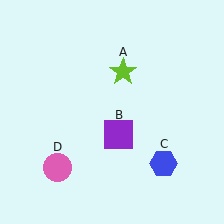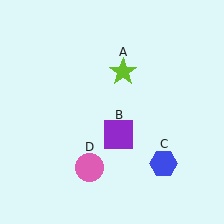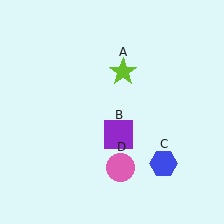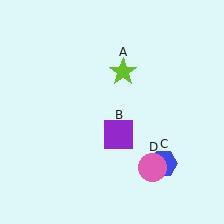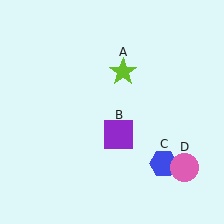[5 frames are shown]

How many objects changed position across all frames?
1 object changed position: pink circle (object D).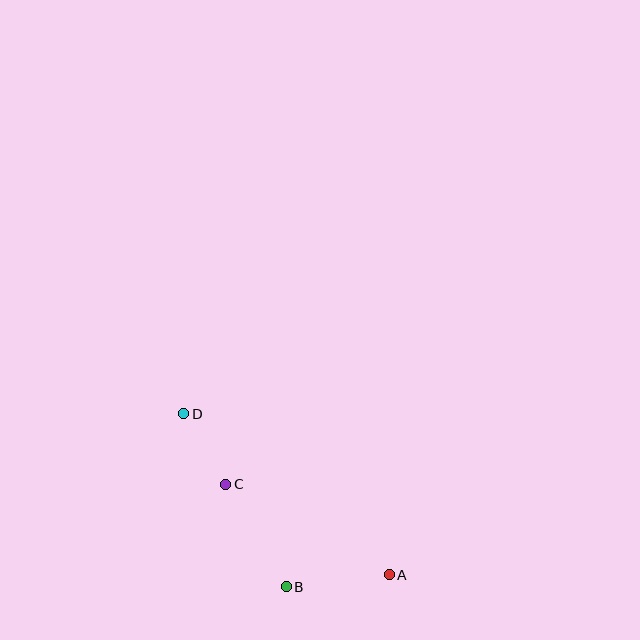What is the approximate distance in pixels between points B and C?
The distance between B and C is approximately 119 pixels.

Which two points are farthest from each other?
Points A and D are farthest from each other.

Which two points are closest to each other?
Points C and D are closest to each other.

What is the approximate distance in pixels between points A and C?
The distance between A and C is approximately 187 pixels.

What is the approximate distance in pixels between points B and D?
The distance between B and D is approximately 201 pixels.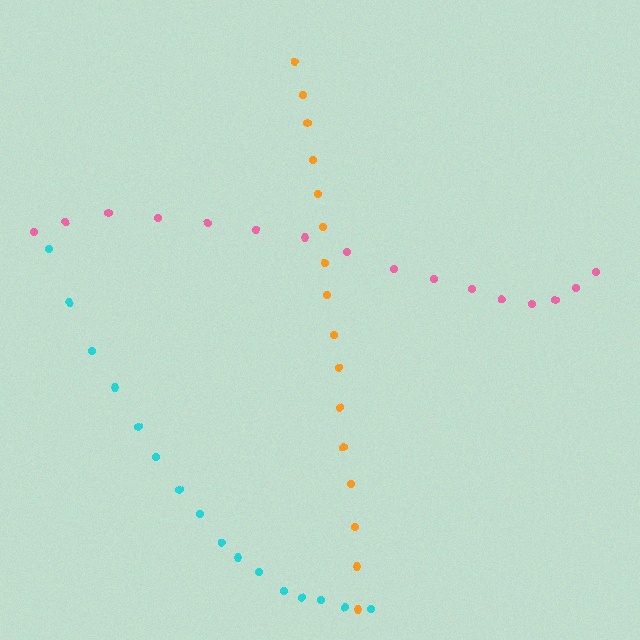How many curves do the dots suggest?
There are 3 distinct paths.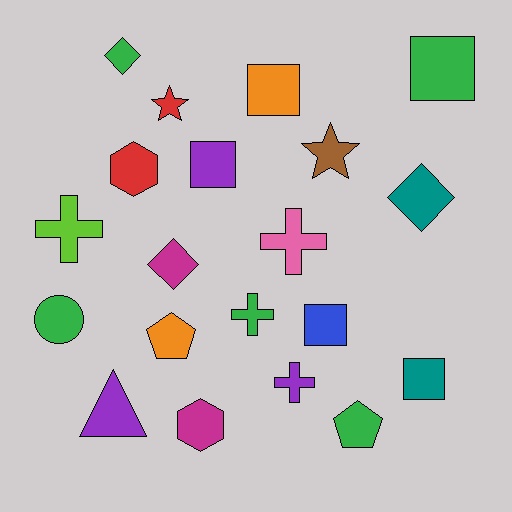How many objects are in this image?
There are 20 objects.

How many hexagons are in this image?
There are 2 hexagons.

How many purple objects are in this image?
There are 3 purple objects.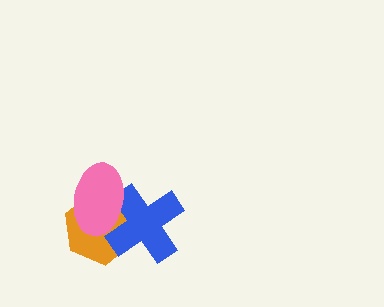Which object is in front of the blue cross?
The pink ellipse is in front of the blue cross.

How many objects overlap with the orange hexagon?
2 objects overlap with the orange hexagon.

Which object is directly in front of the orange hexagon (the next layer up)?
The blue cross is directly in front of the orange hexagon.